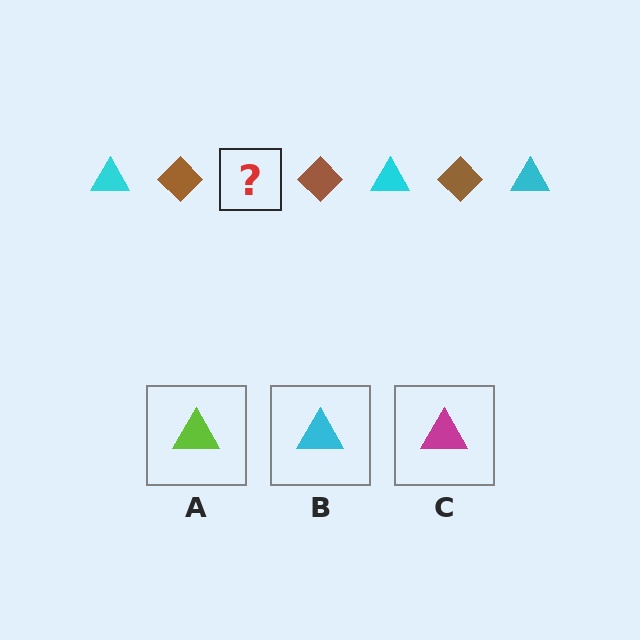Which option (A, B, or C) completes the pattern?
B.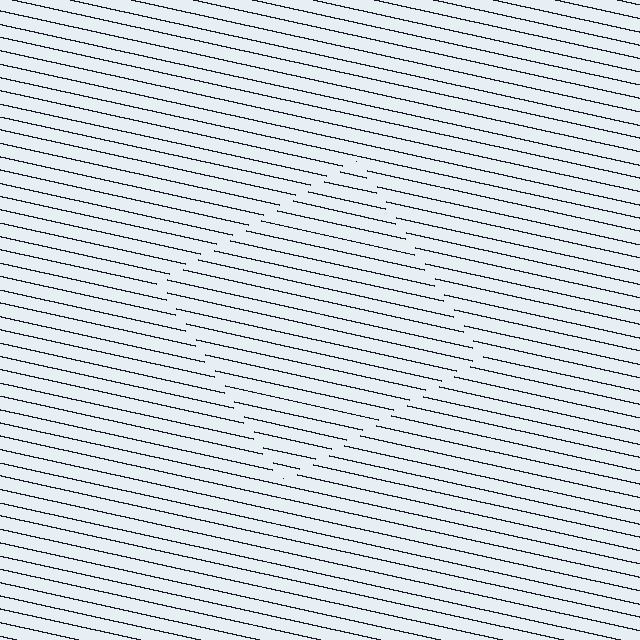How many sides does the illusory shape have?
4 sides — the line-ends trace a square.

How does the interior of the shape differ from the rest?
The interior of the shape contains the same grating, shifted by half a period — the contour is defined by the phase discontinuity where line-ends from the inner and outer gratings abut.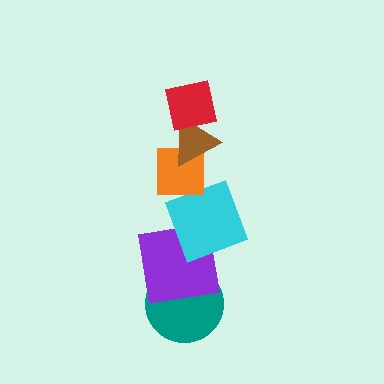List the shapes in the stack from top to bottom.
From top to bottom: the red square, the brown triangle, the orange square, the cyan square, the purple square, the teal circle.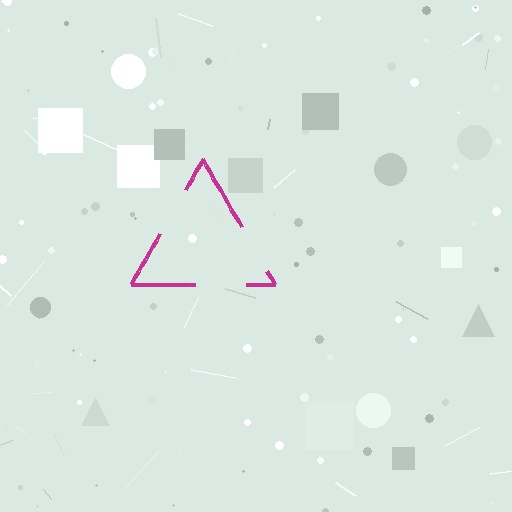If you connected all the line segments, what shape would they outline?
They would outline a triangle.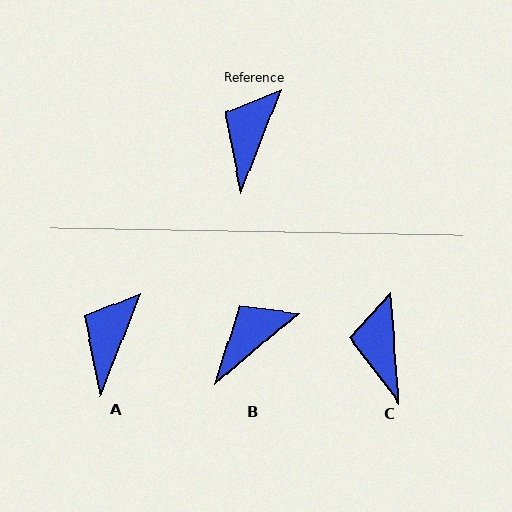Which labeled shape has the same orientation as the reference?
A.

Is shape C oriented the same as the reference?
No, it is off by about 26 degrees.